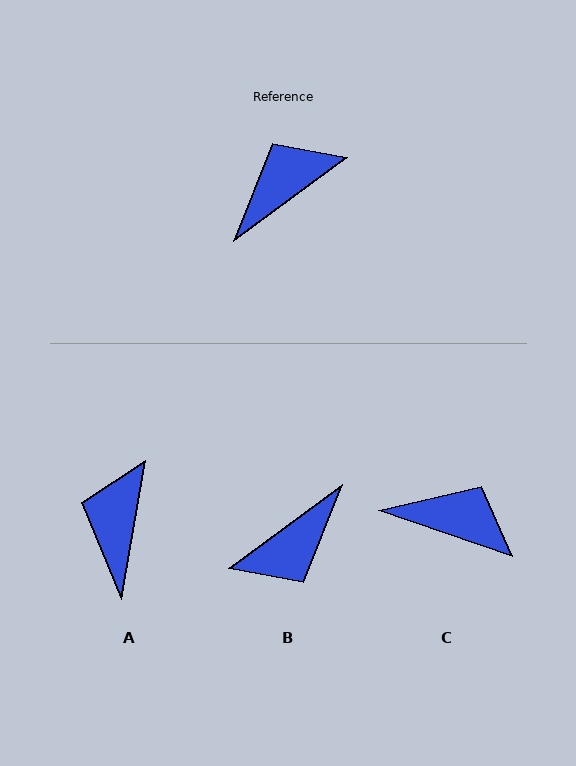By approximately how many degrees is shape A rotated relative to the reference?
Approximately 44 degrees counter-clockwise.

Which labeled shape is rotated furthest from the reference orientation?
B, about 180 degrees away.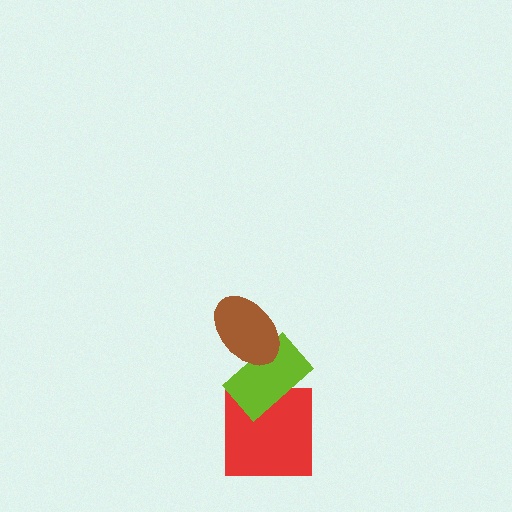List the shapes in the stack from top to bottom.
From top to bottom: the brown ellipse, the lime rectangle, the red square.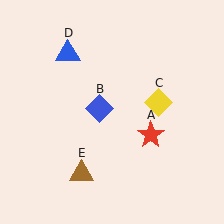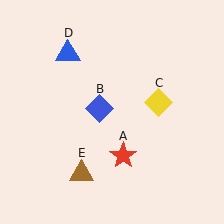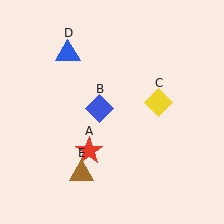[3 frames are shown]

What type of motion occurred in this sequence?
The red star (object A) rotated clockwise around the center of the scene.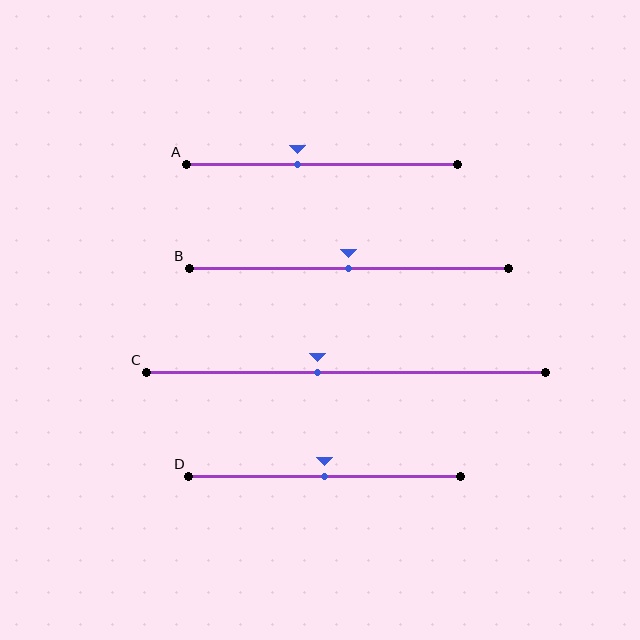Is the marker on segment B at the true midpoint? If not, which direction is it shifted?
Yes, the marker on segment B is at the true midpoint.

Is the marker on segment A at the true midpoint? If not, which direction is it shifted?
No, the marker on segment A is shifted to the left by about 9% of the segment length.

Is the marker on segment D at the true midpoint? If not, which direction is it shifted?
Yes, the marker on segment D is at the true midpoint.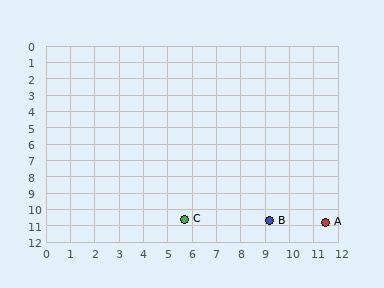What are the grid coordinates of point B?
Point B is at approximately (9.2, 10.7).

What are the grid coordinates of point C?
Point C is at approximately (5.7, 10.6).